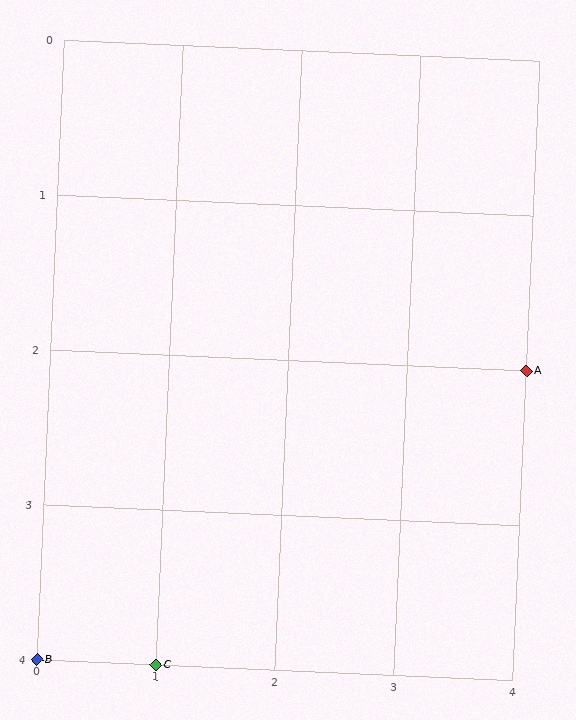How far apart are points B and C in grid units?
Points B and C are 1 column apart.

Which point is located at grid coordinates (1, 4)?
Point C is at (1, 4).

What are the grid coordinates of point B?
Point B is at grid coordinates (0, 4).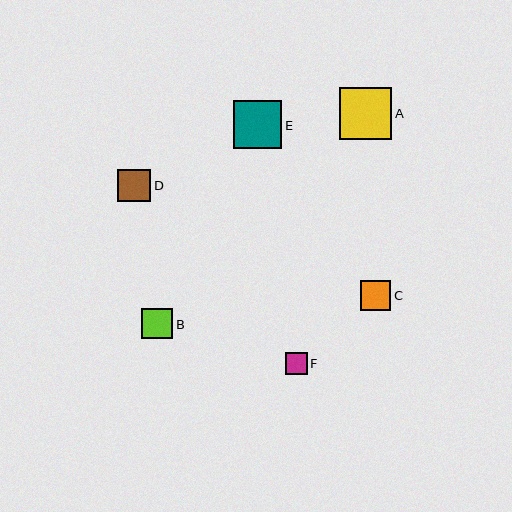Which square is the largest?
Square A is the largest with a size of approximately 52 pixels.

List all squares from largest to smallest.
From largest to smallest: A, E, D, B, C, F.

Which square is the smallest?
Square F is the smallest with a size of approximately 22 pixels.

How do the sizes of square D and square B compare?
Square D and square B are approximately the same size.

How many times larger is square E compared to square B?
Square E is approximately 1.6 times the size of square B.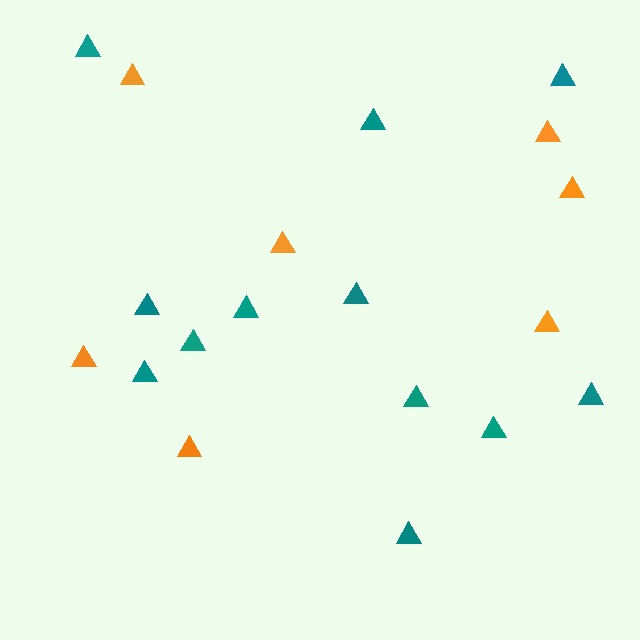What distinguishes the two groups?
There are 2 groups: one group of teal triangles (12) and one group of orange triangles (7).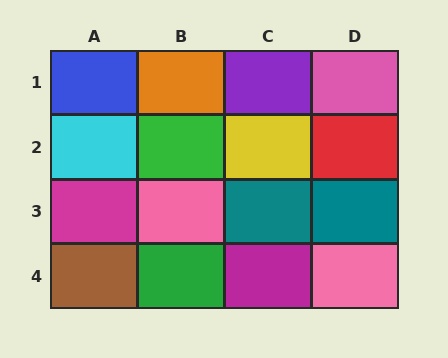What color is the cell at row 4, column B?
Green.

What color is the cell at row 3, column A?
Magenta.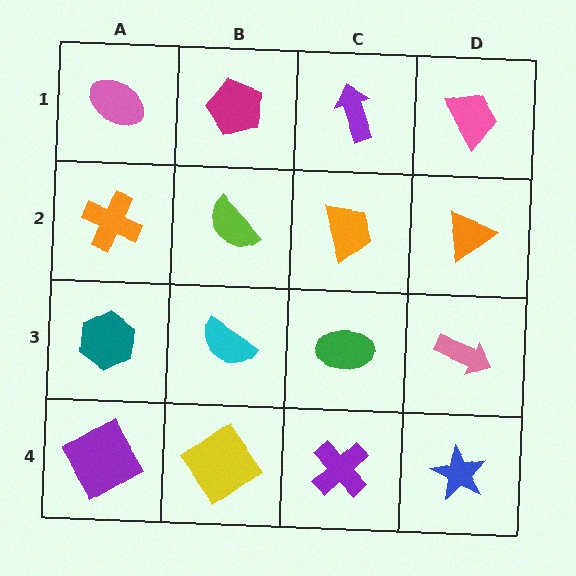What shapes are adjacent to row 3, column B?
A lime semicircle (row 2, column B), a yellow diamond (row 4, column B), a teal hexagon (row 3, column A), a green ellipse (row 3, column C).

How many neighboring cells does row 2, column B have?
4.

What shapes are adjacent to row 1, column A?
An orange cross (row 2, column A), a magenta pentagon (row 1, column B).